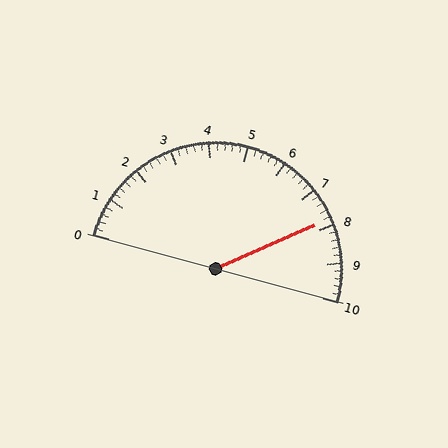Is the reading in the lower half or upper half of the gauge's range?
The reading is in the upper half of the range (0 to 10).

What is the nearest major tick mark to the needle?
The nearest major tick mark is 8.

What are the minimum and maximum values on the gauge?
The gauge ranges from 0 to 10.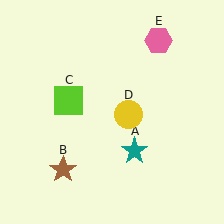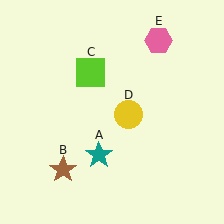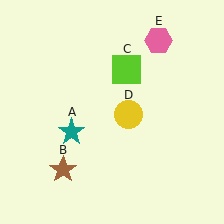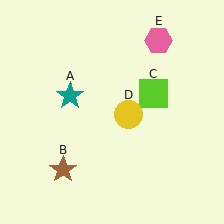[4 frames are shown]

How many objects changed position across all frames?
2 objects changed position: teal star (object A), lime square (object C).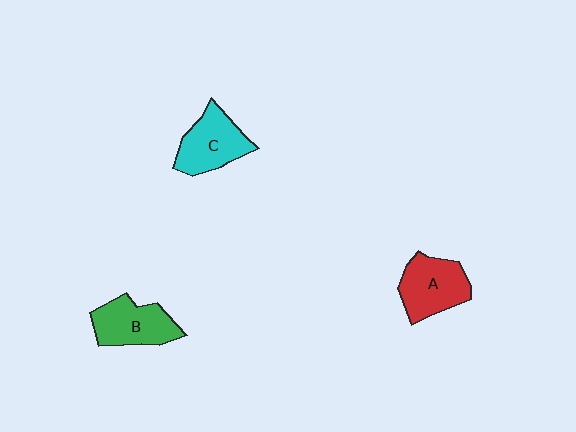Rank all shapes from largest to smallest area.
From largest to smallest: A (red), C (cyan), B (green).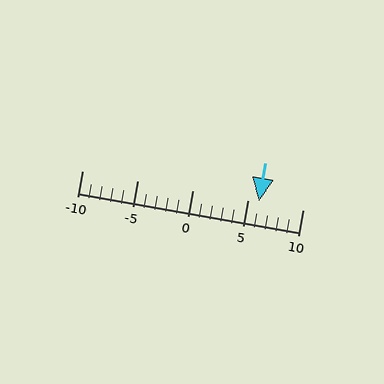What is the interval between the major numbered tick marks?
The major tick marks are spaced 5 units apart.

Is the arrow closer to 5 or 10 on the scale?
The arrow is closer to 5.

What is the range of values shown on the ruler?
The ruler shows values from -10 to 10.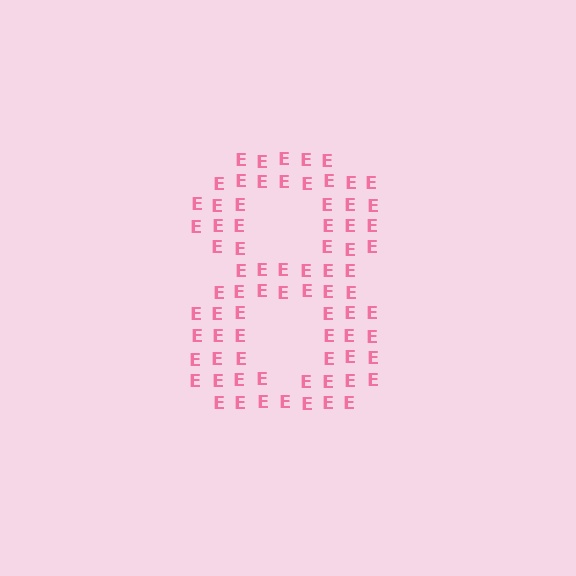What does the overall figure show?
The overall figure shows the digit 8.